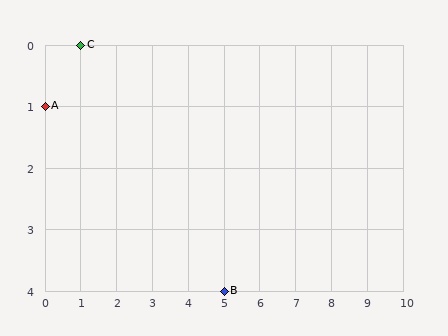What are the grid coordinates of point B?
Point B is at grid coordinates (5, 4).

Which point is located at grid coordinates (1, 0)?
Point C is at (1, 0).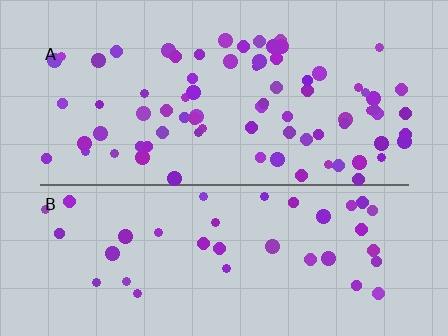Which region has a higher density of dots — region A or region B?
A (the top).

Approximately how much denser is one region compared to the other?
Approximately 2.0× — region A over region B.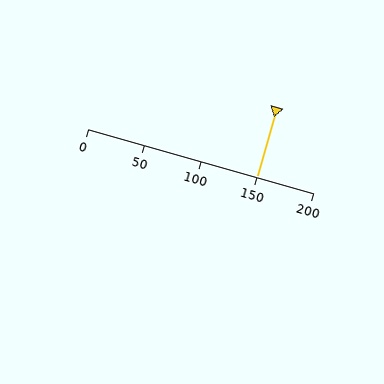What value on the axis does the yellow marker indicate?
The marker indicates approximately 150.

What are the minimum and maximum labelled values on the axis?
The axis runs from 0 to 200.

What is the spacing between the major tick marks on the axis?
The major ticks are spaced 50 apart.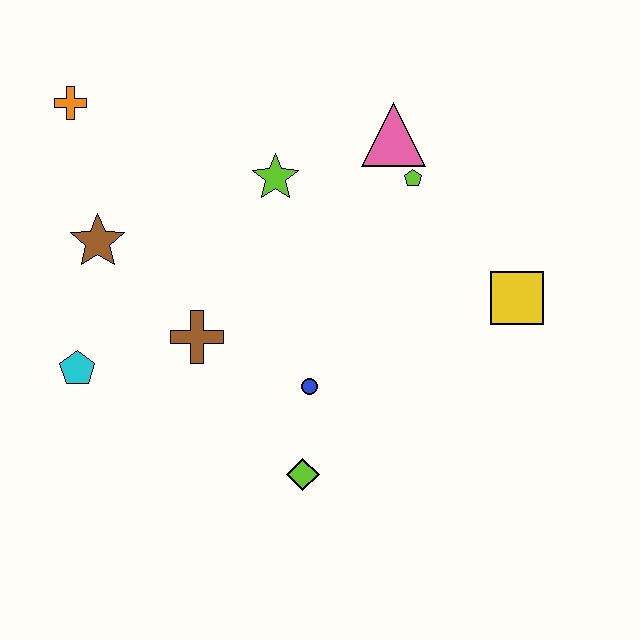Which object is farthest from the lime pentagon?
The cyan pentagon is farthest from the lime pentagon.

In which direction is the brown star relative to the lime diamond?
The brown star is above the lime diamond.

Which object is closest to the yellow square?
The lime pentagon is closest to the yellow square.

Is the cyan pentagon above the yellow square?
No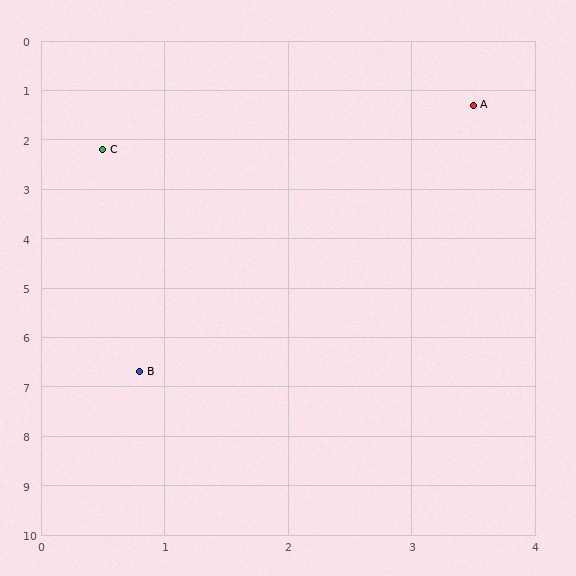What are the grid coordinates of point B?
Point B is at approximately (0.8, 6.7).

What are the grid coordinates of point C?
Point C is at approximately (0.5, 2.2).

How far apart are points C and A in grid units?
Points C and A are about 3.1 grid units apart.